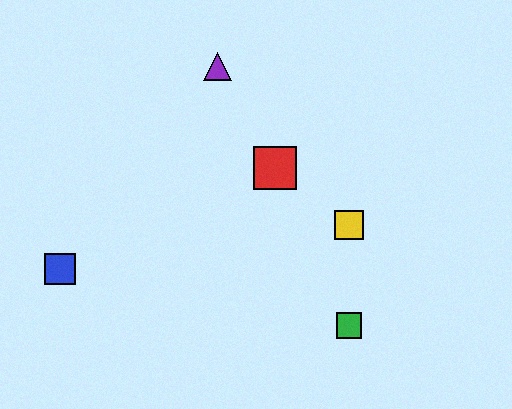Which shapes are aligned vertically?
The green square, the yellow square are aligned vertically.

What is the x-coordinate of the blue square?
The blue square is at x≈60.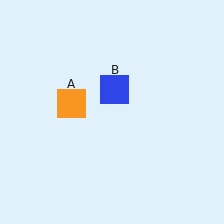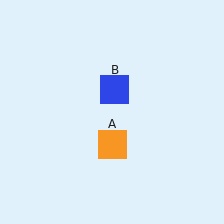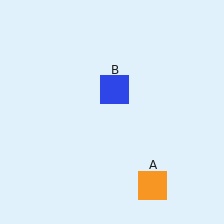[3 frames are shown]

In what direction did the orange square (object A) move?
The orange square (object A) moved down and to the right.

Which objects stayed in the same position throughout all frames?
Blue square (object B) remained stationary.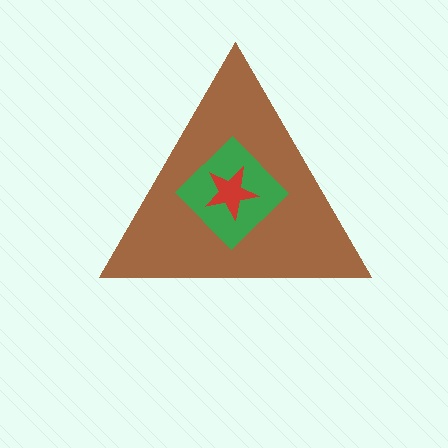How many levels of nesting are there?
3.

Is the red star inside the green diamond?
Yes.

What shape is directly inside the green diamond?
The red star.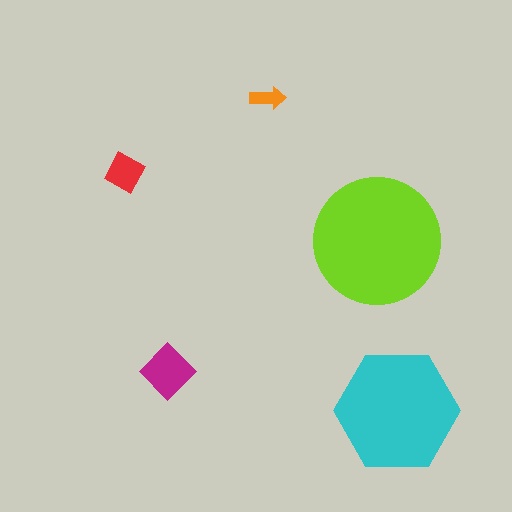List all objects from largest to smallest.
The lime circle, the cyan hexagon, the magenta diamond, the red square, the orange arrow.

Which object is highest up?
The orange arrow is topmost.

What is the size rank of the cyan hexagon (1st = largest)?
2nd.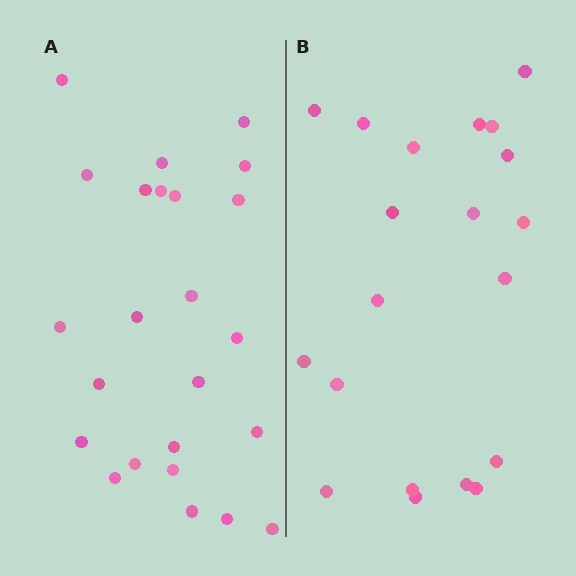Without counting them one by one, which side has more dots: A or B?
Region A (the left region) has more dots.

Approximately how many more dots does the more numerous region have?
Region A has about 4 more dots than region B.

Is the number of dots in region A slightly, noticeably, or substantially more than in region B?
Region A has only slightly more — the two regions are fairly close. The ratio is roughly 1.2 to 1.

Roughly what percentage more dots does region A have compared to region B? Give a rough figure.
About 20% more.